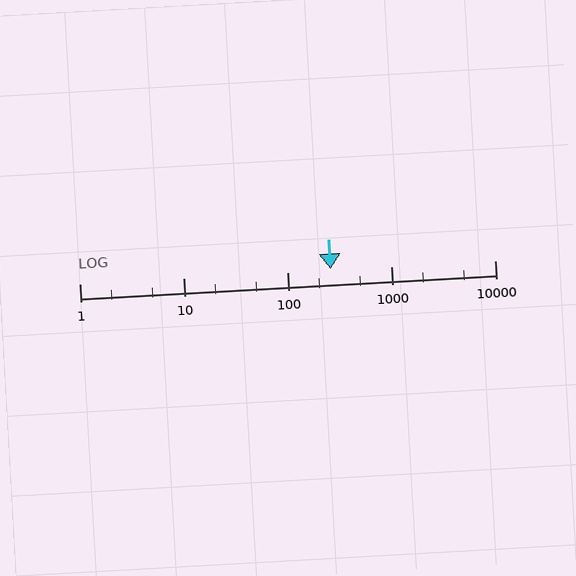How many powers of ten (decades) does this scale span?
The scale spans 4 decades, from 1 to 10000.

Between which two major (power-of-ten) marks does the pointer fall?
The pointer is between 100 and 1000.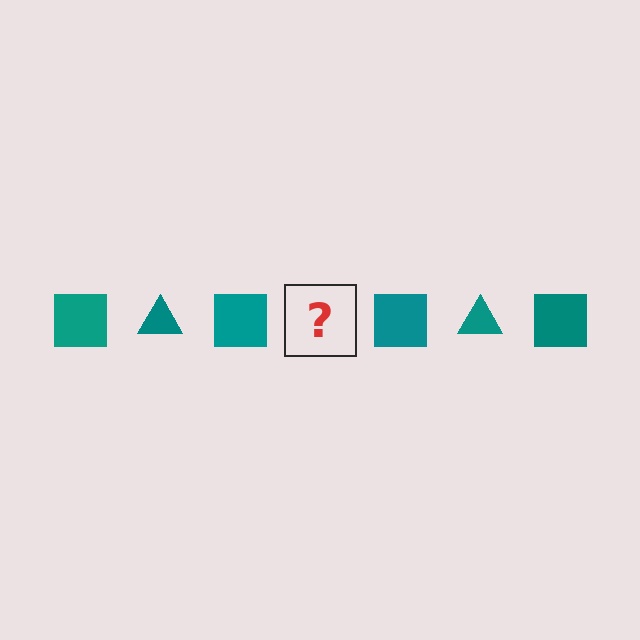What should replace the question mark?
The question mark should be replaced with a teal triangle.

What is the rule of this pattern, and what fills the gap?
The rule is that the pattern cycles through square, triangle shapes in teal. The gap should be filled with a teal triangle.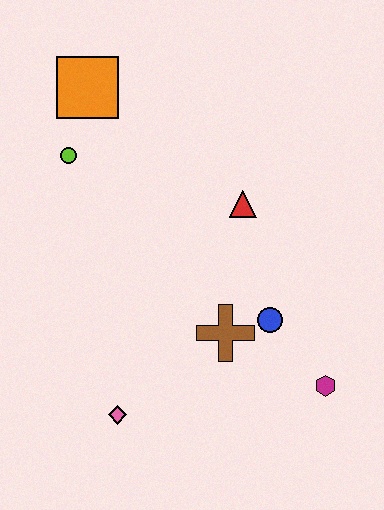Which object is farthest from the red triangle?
The pink diamond is farthest from the red triangle.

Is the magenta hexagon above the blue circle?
No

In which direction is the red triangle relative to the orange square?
The red triangle is to the right of the orange square.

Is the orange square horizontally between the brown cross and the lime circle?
Yes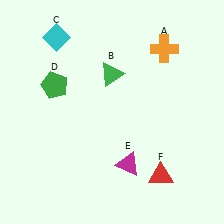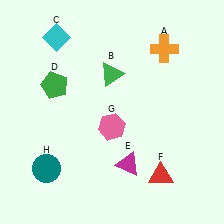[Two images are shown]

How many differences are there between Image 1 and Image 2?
There are 2 differences between the two images.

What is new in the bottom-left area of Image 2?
A pink hexagon (G) was added in the bottom-left area of Image 2.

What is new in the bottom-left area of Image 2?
A teal circle (H) was added in the bottom-left area of Image 2.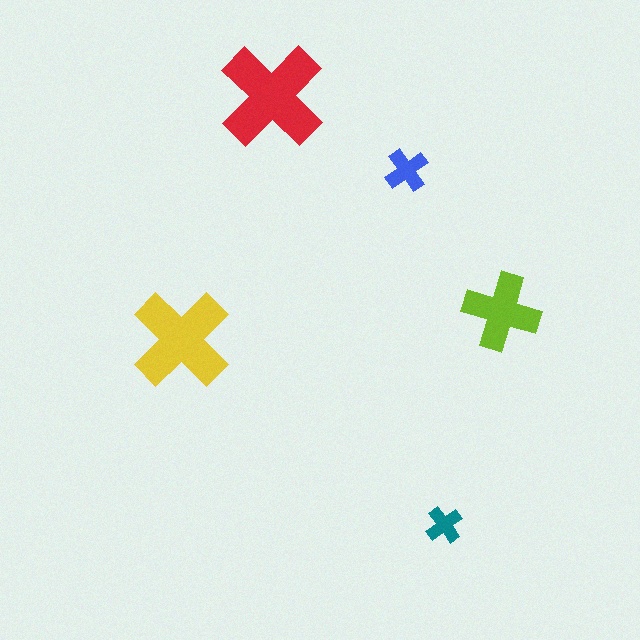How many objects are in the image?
There are 5 objects in the image.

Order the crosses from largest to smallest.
the red one, the yellow one, the lime one, the blue one, the teal one.